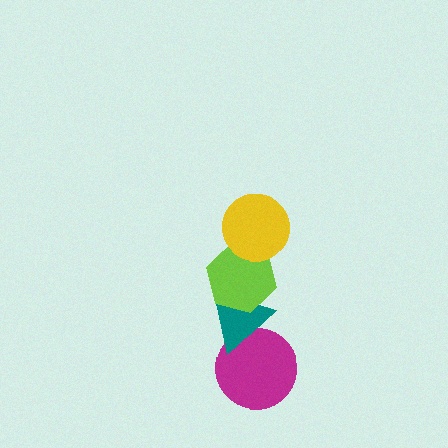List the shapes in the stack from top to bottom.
From top to bottom: the yellow circle, the lime hexagon, the teal triangle, the magenta circle.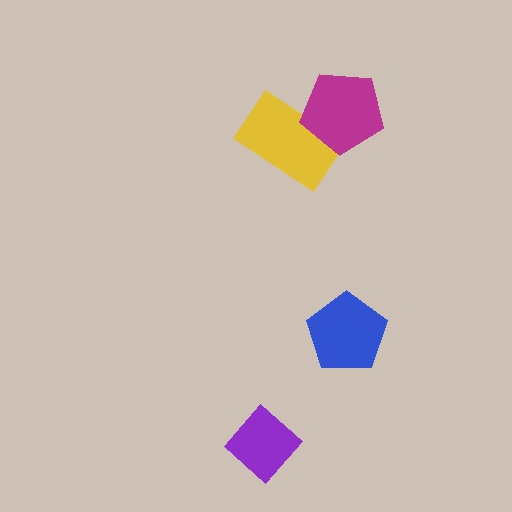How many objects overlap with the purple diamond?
0 objects overlap with the purple diamond.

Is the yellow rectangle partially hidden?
Yes, it is partially covered by another shape.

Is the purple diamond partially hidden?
No, no other shape covers it.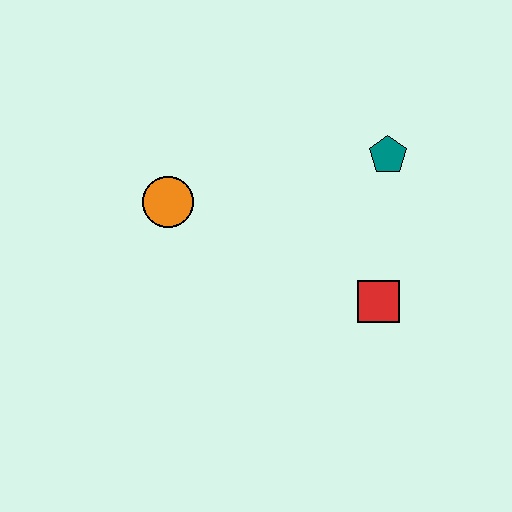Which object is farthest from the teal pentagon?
The orange circle is farthest from the teal pentagon.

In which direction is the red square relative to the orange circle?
The red square is to the right of the orange circle.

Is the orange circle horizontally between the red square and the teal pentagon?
No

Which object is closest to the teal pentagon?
The red square is closest to the teal pentagon.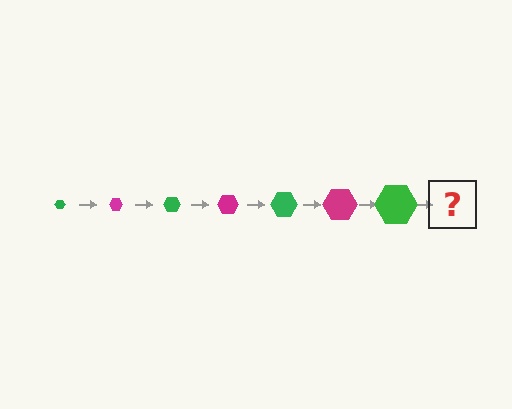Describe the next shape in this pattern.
It should be a magenta hexagon, larger than the previous one.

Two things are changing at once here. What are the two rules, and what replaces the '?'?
The two rules are that the hexagon grows larger each step and the color cycles through green and magenta. The '?' should be a magenta hexagon, larger than the previous one.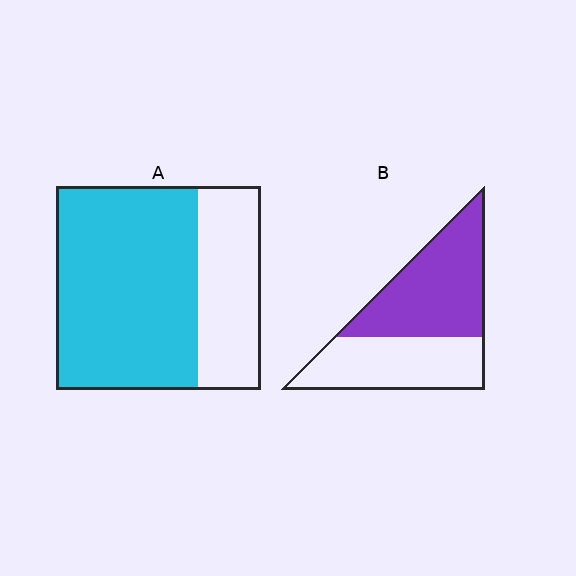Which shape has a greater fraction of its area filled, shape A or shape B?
Shape A.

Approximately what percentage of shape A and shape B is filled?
A is approximately 70% and B is approximately 55%.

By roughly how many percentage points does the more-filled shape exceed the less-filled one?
By roughly 15 percentage points (A over B).